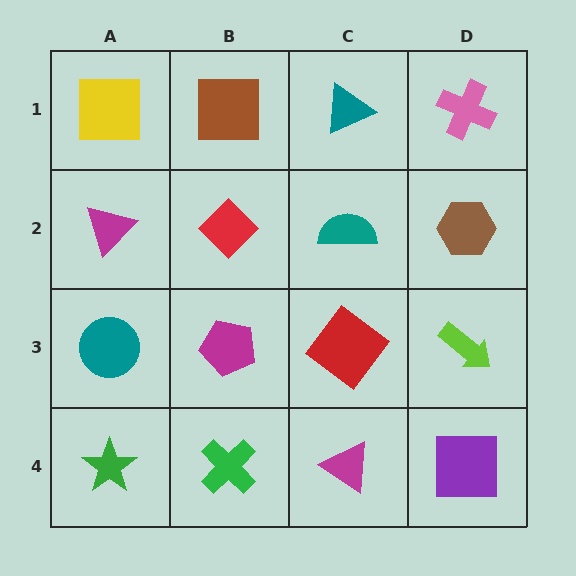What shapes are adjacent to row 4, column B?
A magenta pentagon (row 3, column B), a green star (row 4, column A), a magenta triangle (row 4, column C).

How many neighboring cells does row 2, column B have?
4.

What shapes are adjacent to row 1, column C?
A teal semicircle (row 2, column C), a brown square (row 1, column B), a pink cross (row 1, column D).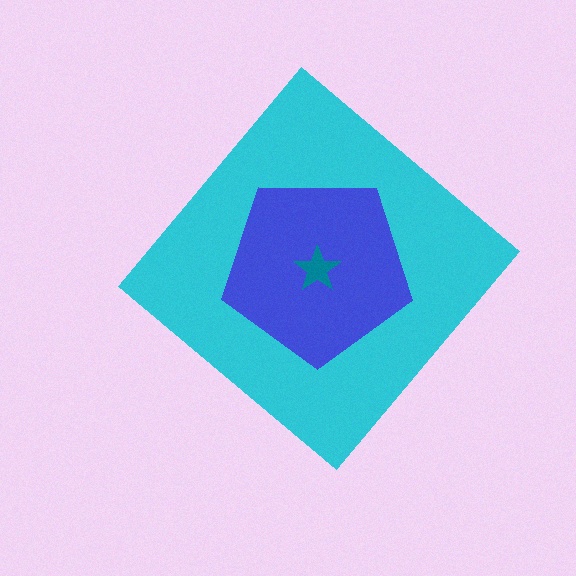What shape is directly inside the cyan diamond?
The blue pentagon.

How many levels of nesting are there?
3.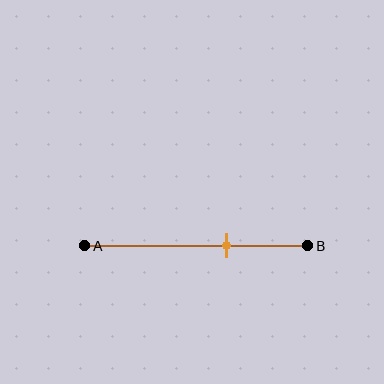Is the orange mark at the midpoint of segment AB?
No, the mark is at about 65% from A, not at the 50% midpoint.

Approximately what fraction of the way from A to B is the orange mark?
The orange mark is approximately 65% of the way from A to B.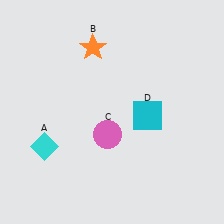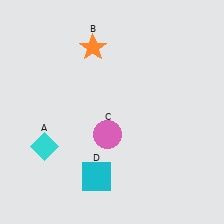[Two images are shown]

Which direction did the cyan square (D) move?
The cyan square (D) moved down.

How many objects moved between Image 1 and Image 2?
1 object moved between the two images.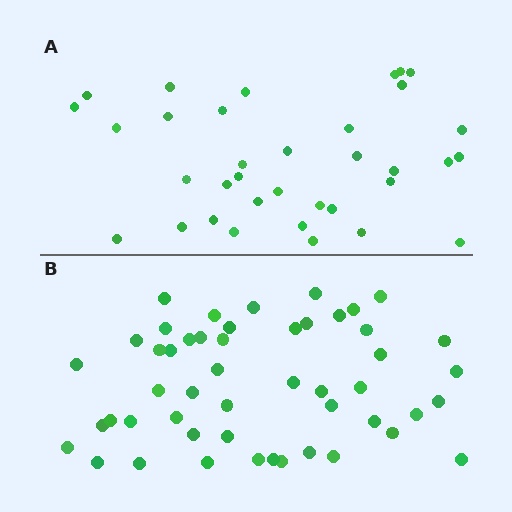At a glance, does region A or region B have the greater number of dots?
Region B (the bottom region) has more dots.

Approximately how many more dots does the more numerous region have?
Region B has approximately 15 more dots than region A.